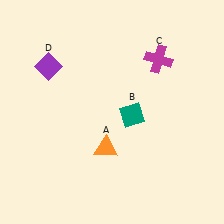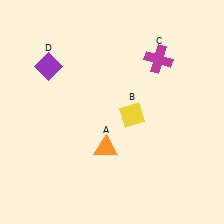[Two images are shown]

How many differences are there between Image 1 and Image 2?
There is 1 difference between the two images.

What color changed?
The diamond (B) changed from teal in Image 1 to yellow in Image 2.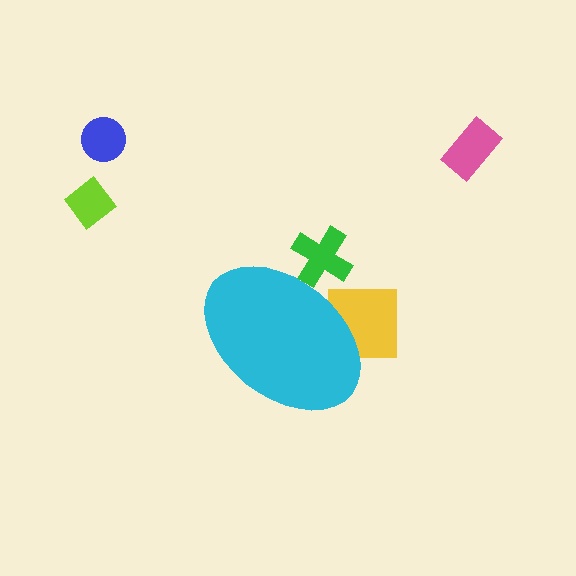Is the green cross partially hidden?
Yes, the green cross is partially hidden behind the cyan ellipse.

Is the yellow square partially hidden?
Yes, the yellow square is partially hidden behind the cyan ellipse.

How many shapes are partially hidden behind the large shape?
2 shapes are partially hidden.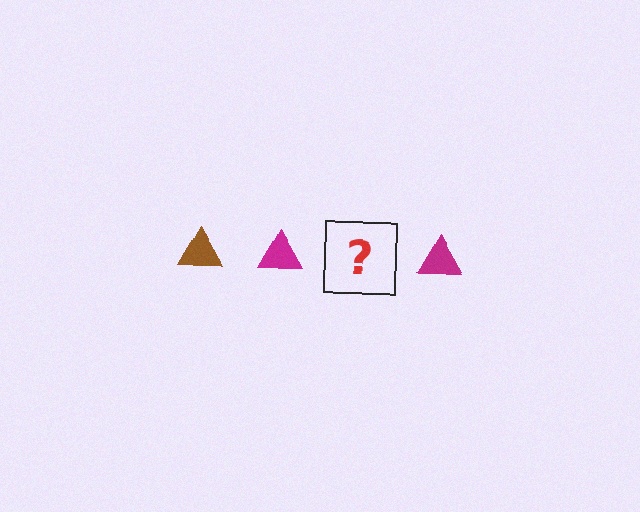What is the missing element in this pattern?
The missing element is a brown triangle.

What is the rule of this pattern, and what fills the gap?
The rule is that the pattern cycles through brown, magenta triangles. The gap should be filled with a brown triangle.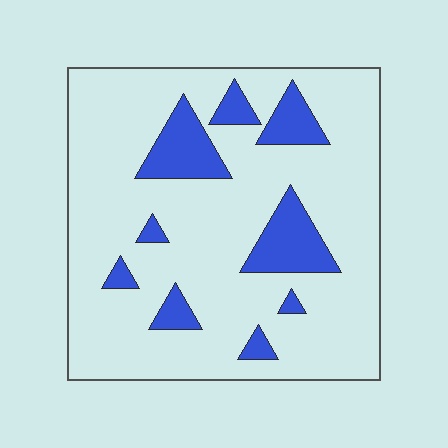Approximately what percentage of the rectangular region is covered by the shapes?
Approximately 15%.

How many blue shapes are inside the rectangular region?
9.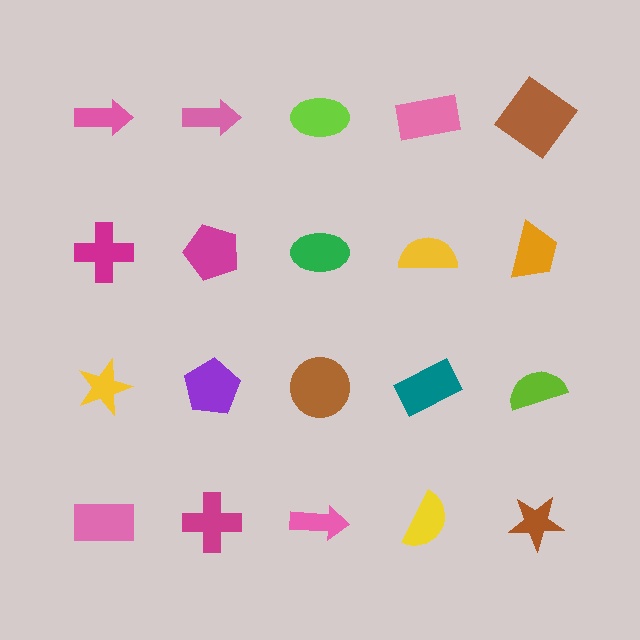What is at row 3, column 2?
A purple pentagon.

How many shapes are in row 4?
5 shapes.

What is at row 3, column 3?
A brown circle.